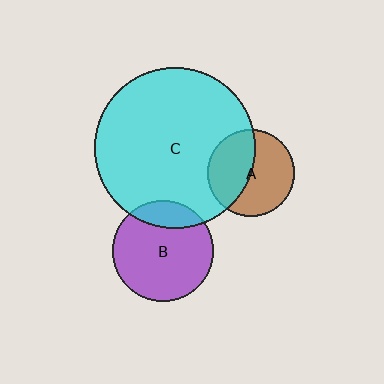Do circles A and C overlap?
Yes.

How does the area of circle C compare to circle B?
Approximately 2.6 times.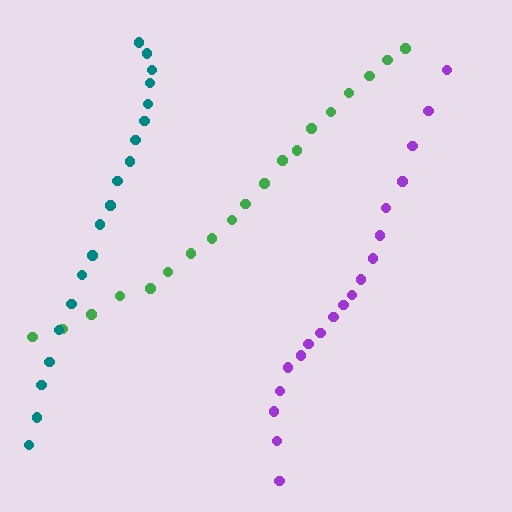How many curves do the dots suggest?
There are 3 distinct paths.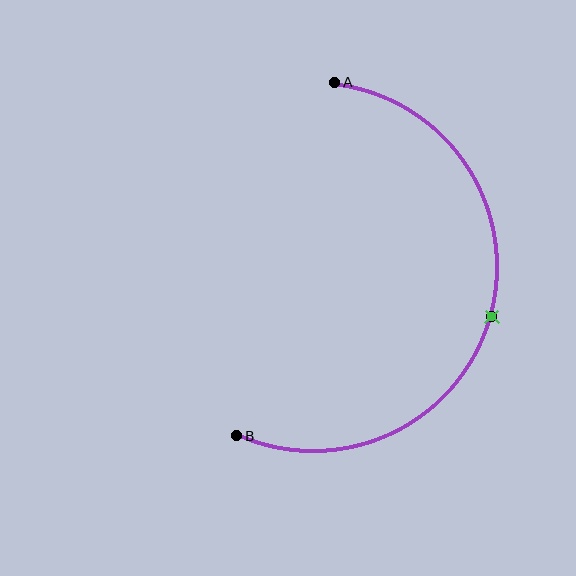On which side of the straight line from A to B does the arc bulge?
The arc bulges to the right of the straight line connecting A and B.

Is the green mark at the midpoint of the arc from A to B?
Yes. The green mark lies on the arc at equal arc-length from both A and B — it is the arc midpoint.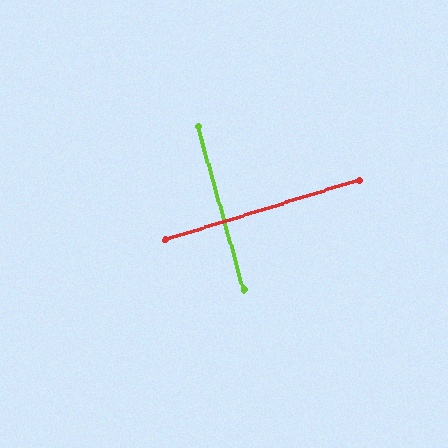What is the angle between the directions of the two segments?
Approximately 88 degrees.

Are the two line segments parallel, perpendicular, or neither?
Perpendicular — they meet at approximately 88°.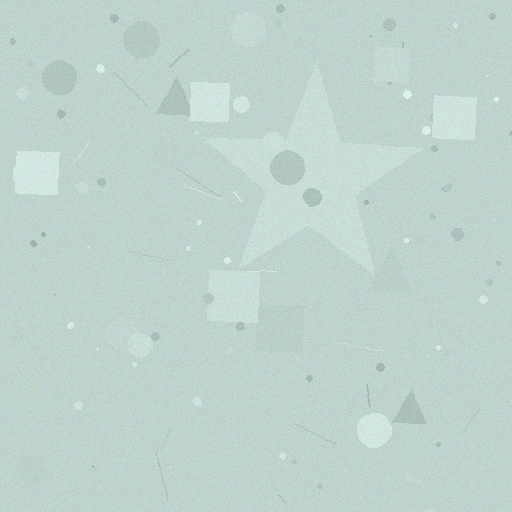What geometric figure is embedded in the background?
A star is embedded in the background.